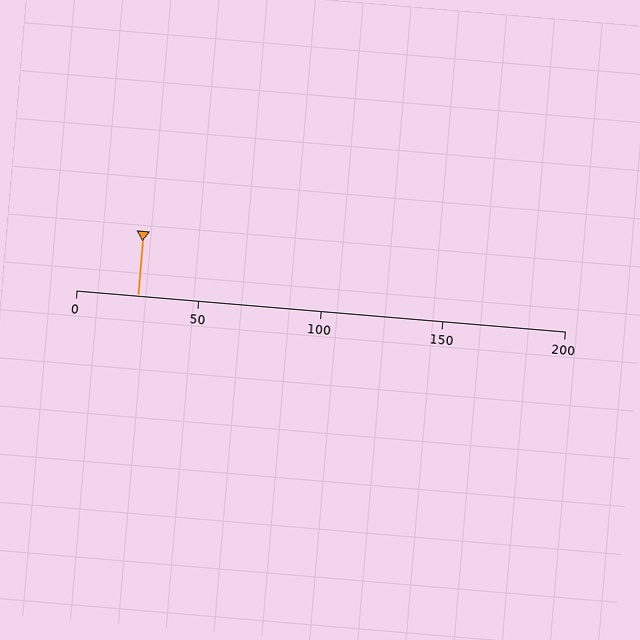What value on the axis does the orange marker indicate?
The marker indicates approximately 25.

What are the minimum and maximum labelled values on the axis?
The axis runs from 0 to 200.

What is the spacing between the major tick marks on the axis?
The major ticks are spaced 50 apart.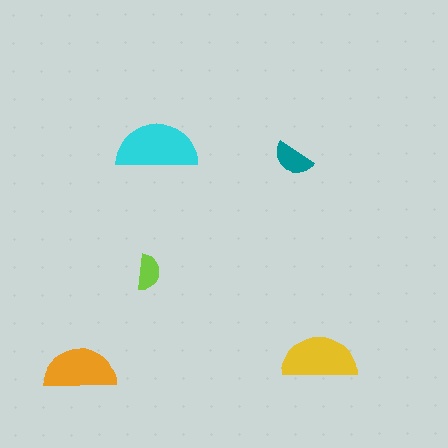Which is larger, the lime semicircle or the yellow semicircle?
The yellow one.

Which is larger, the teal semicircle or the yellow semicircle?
The yellow one.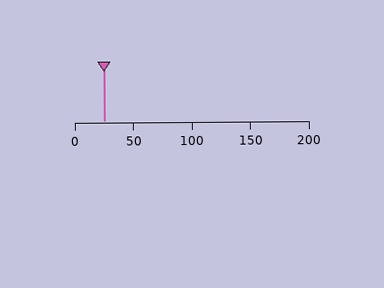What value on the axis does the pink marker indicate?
The marker indicates approximately 25.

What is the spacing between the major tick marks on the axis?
The major ticks are spaced 50 apart.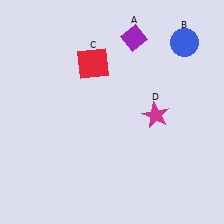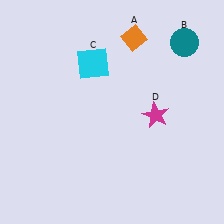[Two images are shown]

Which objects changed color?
A changed from purple to orange. B changed from blue to teal. C changed from red to cyan.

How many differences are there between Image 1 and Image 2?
There are 3 differences between the two images.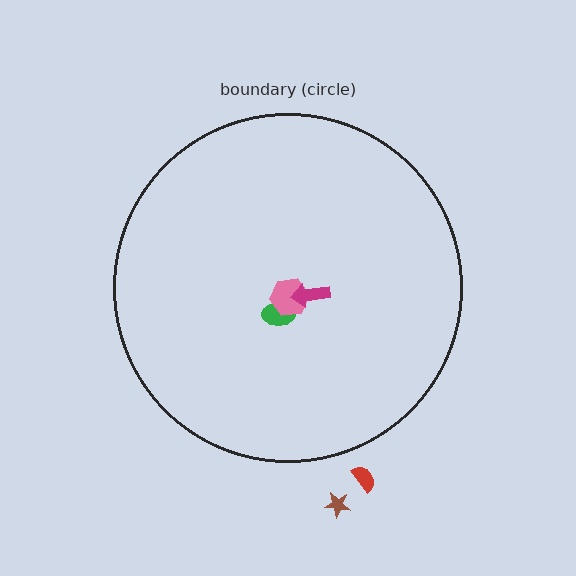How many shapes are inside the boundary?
3 inside, 2 outside.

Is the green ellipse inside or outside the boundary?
Inside.